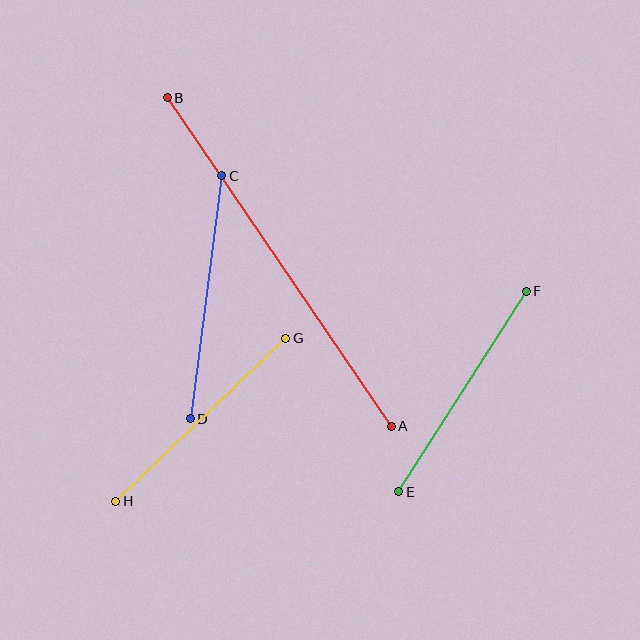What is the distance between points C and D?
The distance is approximately 245 pixels.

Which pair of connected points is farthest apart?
Points A and B are farthest apart.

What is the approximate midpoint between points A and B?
The midpoint is at approximately (279, 262) pixels.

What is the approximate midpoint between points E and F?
The midpoint is at approximately (462, 391) pixels.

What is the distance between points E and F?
The distance is approximately 238 pixels.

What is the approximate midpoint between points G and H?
The midpoint is at approximately (201, 420) pixels.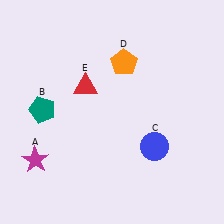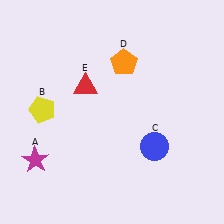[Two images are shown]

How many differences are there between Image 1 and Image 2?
There is 1 difference between the two images.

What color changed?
The pentagon (B) changed from teal in Image 1 to yellow in Image 2.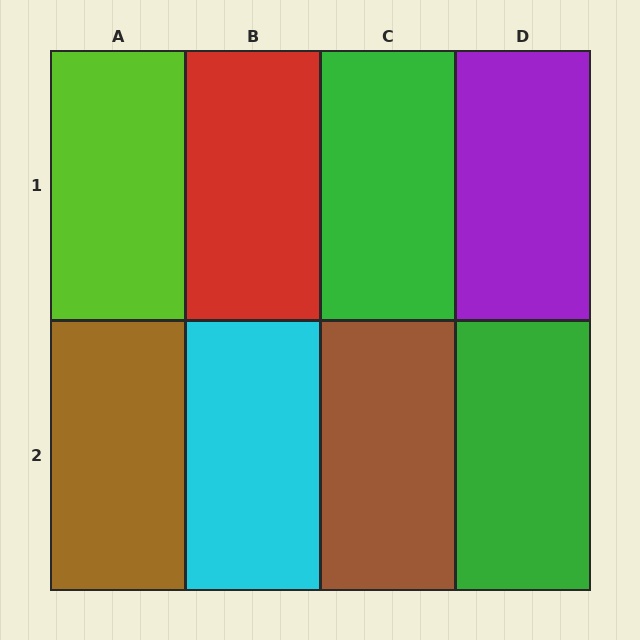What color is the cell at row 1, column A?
Lime.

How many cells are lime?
1 cell is lime.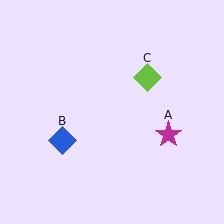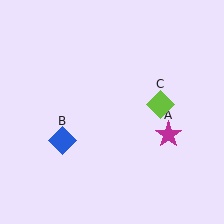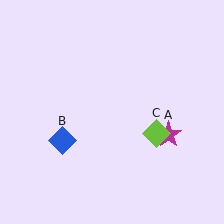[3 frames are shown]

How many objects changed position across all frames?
1 object changed position: lime diamond (object C).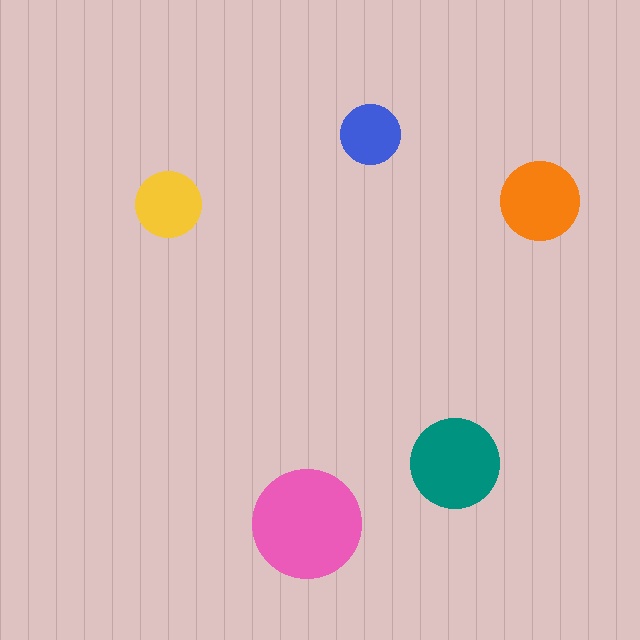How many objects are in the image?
There are 5 objects in the image.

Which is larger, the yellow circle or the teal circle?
The teal one.